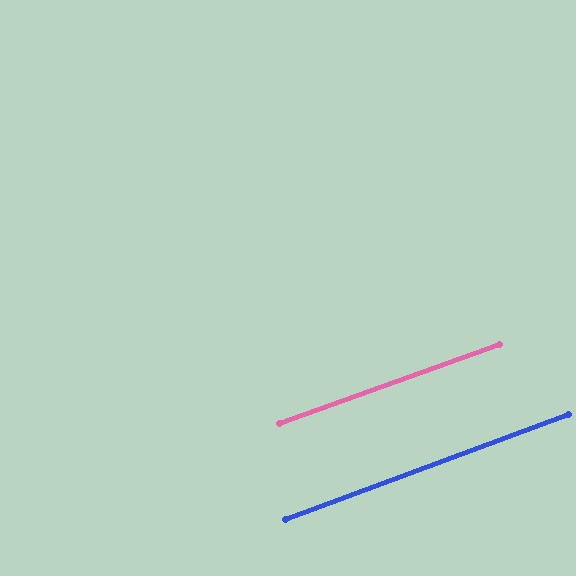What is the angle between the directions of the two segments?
Approximately 1 degree.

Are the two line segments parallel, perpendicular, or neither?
Parallel — their directions differ by only 0.7°.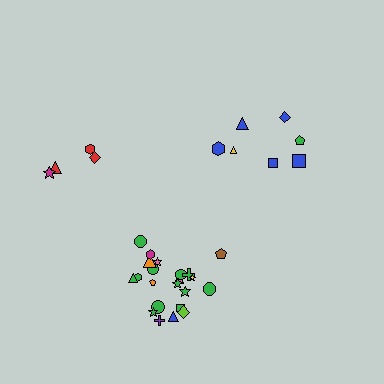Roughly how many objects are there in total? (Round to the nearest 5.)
Roughly 35 objects in total.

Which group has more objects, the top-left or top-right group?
The top-right group.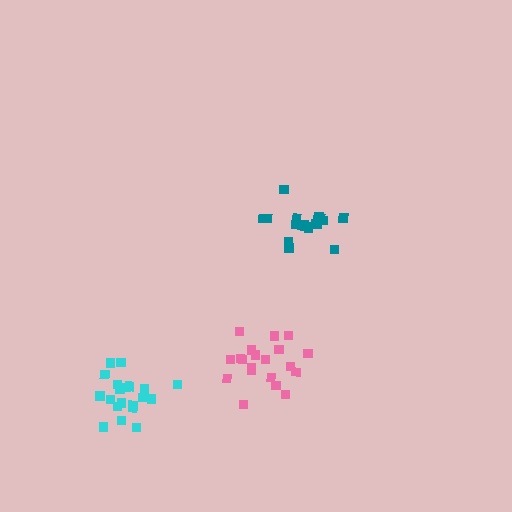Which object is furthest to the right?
The teal cluster is rightmost.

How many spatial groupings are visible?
There are 3 spatial groupings.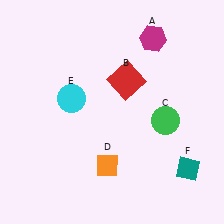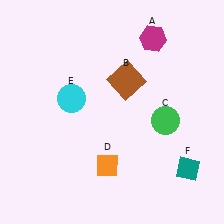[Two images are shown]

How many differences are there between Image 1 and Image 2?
There is 1 difference between the two images.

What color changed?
The square (B) changed from red in Image 1 to brown in Image 2.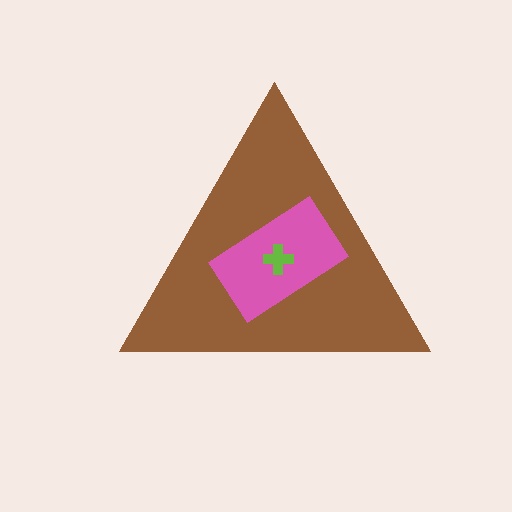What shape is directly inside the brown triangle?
The pink rectangle.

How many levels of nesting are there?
3.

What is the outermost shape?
The brown triangle.